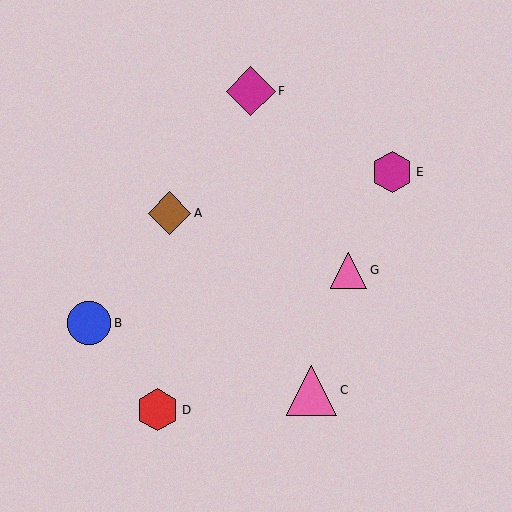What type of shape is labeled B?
Shape B is a blue circle.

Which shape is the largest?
The pink triangle (labeled C) is the largest.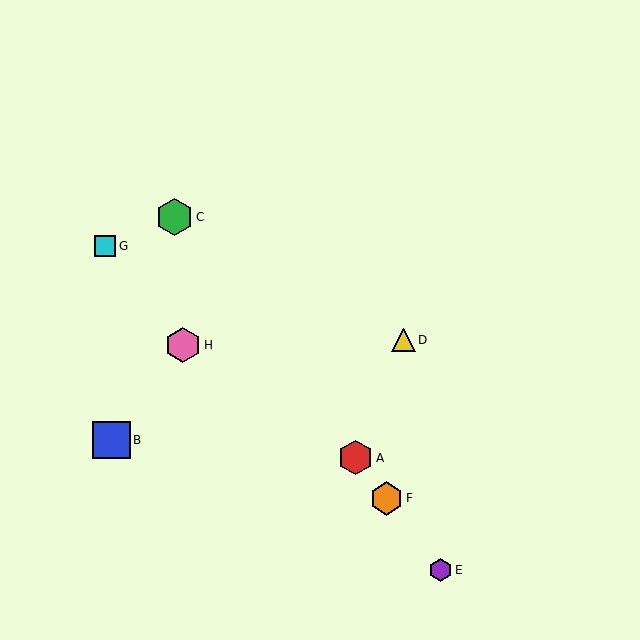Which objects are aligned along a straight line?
Objects A, C, E, F are aligned along a straight line.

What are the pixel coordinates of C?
Object C is at (174, 217).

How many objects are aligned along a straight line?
4 objects (A, C, E, F) are aligned along a straight line.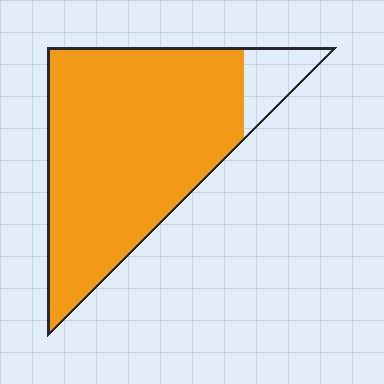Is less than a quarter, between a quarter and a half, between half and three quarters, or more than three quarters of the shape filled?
More than three quarters.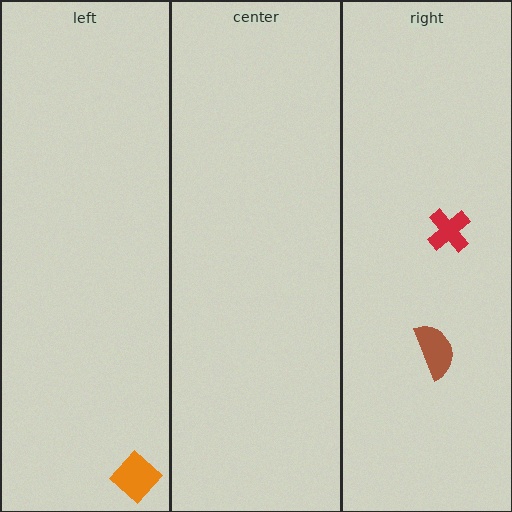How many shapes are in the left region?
1.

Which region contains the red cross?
The right region.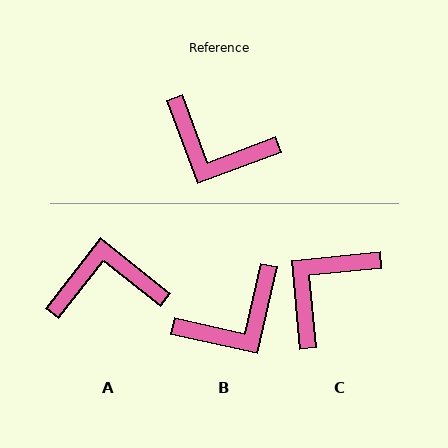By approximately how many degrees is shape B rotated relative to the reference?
Approximately 57 degrees counter-clockwise.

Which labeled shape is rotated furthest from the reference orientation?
A, about 149 degrees away.